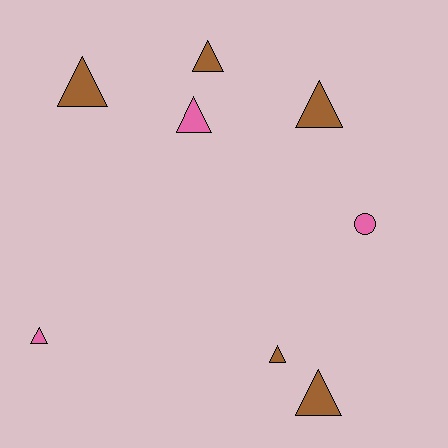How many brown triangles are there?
There are 5 brown triangles.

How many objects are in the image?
There are 8 objects.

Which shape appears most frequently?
Triangle, with 7 objects.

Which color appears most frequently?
Brown, with 5 objects.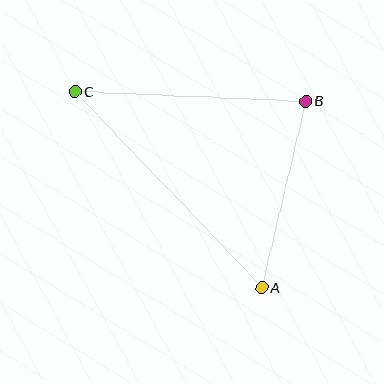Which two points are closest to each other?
Points A and B are closest to each other.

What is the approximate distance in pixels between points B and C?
The distance between B and C is approximately 231 pixels.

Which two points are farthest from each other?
Points A and C are farthest from each other.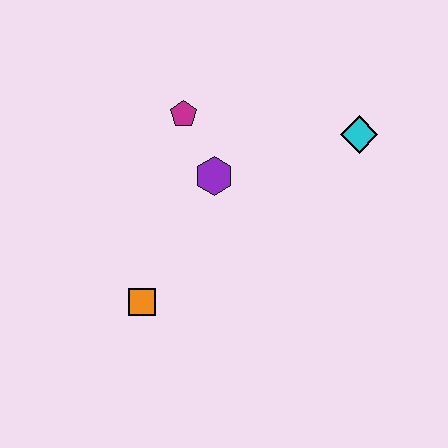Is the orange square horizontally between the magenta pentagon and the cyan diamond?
No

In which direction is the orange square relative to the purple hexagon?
The orange square is below the purple hexagon.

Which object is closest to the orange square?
The purple hexagon is closest to the orange square.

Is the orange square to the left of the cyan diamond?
Yes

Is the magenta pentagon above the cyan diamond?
Yes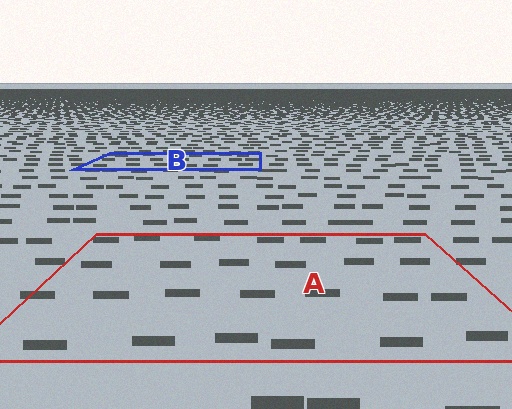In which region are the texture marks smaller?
The texture marks are smaller in region B, because it is farther away.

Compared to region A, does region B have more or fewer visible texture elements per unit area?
Region B has more texture elements per unit area — they are packed more densely because it is farther away.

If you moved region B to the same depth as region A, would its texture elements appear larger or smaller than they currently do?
They would appear larger. At a closer depth, the same texture elements are projected at a bigger on-screen size.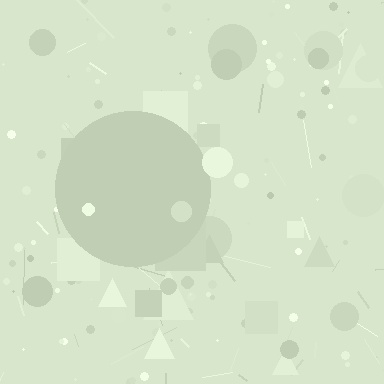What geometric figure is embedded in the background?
A circle is embedded in the background.